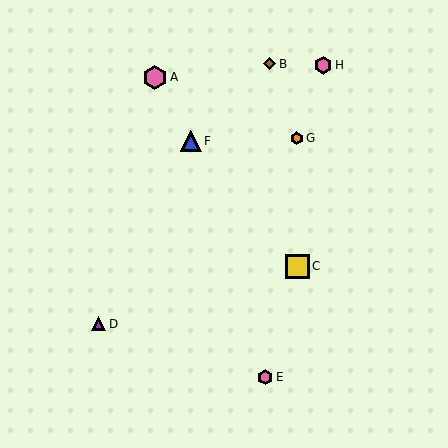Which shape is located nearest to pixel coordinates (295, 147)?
The orange hexagon (labeled G) at (297, 138) is nearest to that location.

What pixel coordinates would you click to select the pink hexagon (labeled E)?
Click at (265, 377) to select the pink hexagon E.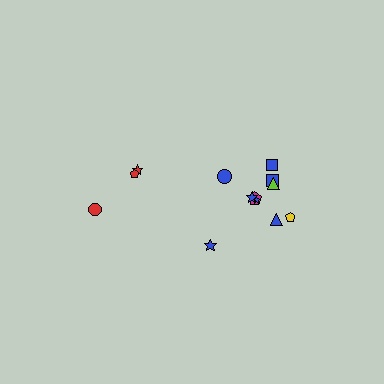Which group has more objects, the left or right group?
The right group.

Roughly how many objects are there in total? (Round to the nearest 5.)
Roughly 15 objects in total.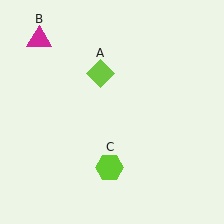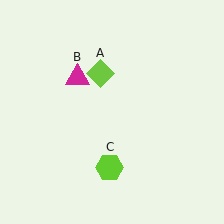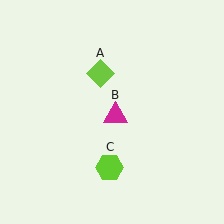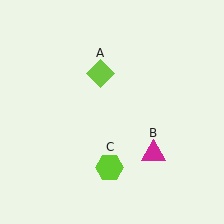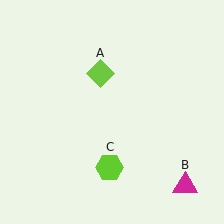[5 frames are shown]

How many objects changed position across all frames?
1 object changed position: magenta triangle (object B).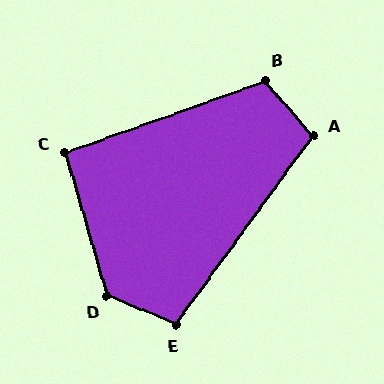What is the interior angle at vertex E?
Approximately 103 degrees (obtuse).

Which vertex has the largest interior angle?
D, at approximately 130 degrees.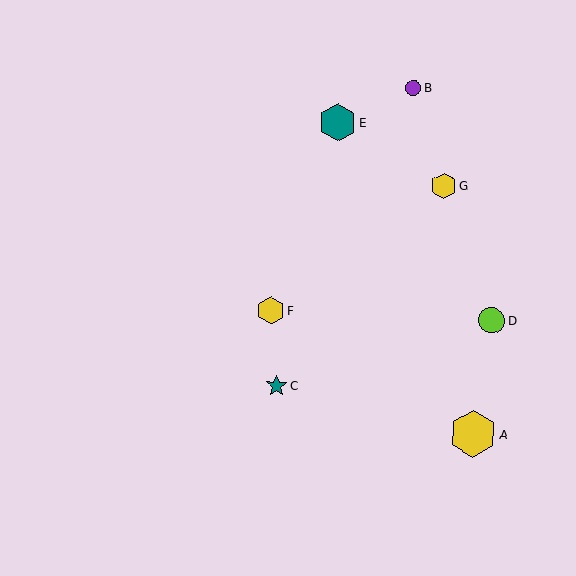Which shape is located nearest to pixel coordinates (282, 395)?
The teal star (labeled C) at (276, 386) is nearest to that location.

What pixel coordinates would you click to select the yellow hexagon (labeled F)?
Click at (271, 311) to select the yellow hexagon F.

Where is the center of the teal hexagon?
The center of the teal hexagon is at (338, 122).